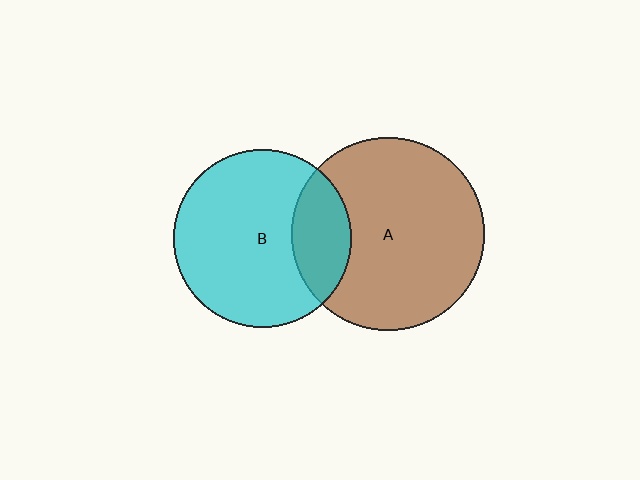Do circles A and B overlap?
Yes.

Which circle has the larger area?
Circle A (brown).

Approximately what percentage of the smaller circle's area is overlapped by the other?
Approximately 25%.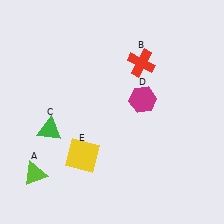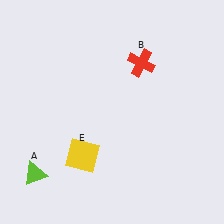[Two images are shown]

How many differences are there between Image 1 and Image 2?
There are 2 differences between the two images.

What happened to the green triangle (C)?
The green triangle (C) was removed in Image 2. It was in the bottom-left area of Image 1.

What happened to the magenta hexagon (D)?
The magenta hexagon (D) was removed in Image 2. It was in the top-right area of Image 1.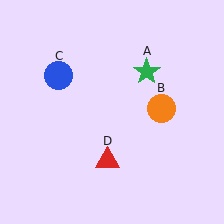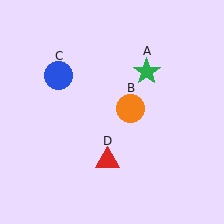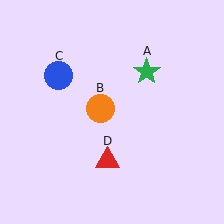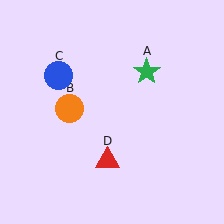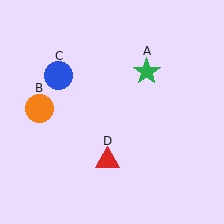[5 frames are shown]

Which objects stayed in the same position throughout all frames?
Green star (object A) and blue circle (object C) and red triangle (object D) remained stationary.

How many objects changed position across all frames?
1 object changed position: orange circle (object B).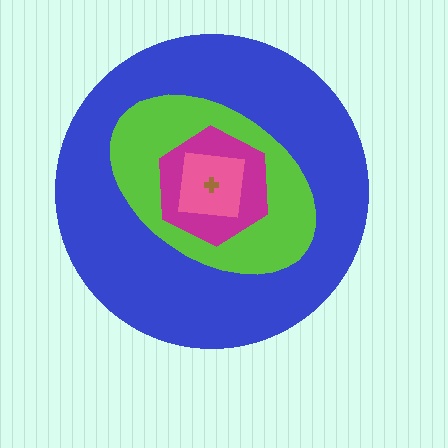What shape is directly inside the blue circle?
The lime ellipse.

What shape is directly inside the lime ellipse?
The magenta hexagon.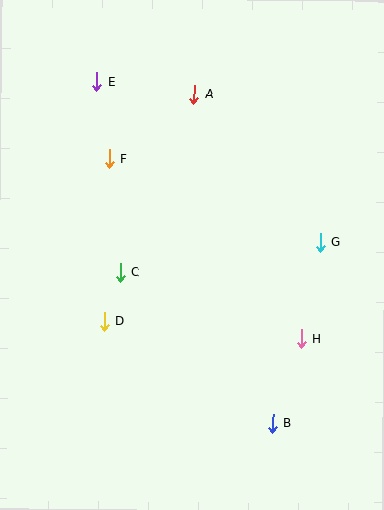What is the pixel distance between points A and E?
The distance between A and E is 98 pixels.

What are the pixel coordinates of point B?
Point B is at (272, 423).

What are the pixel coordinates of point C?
Point C is at (120, 272).